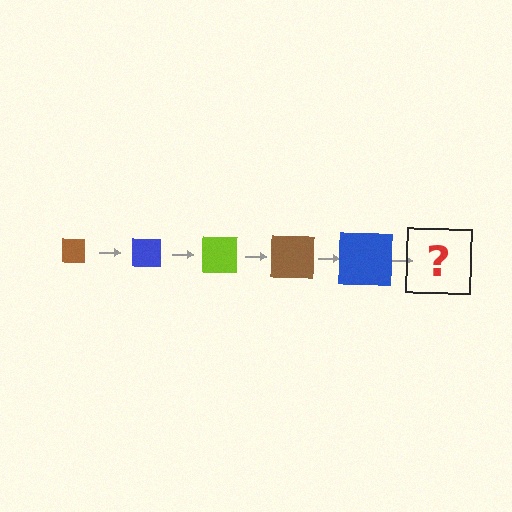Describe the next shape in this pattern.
It should be a lime square, larger than the previous one.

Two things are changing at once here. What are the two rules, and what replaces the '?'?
The two rules are that the square grows larger each step and the color cycles through brown, blue, and lime. The '?' should be a lime square, larger than the previous one.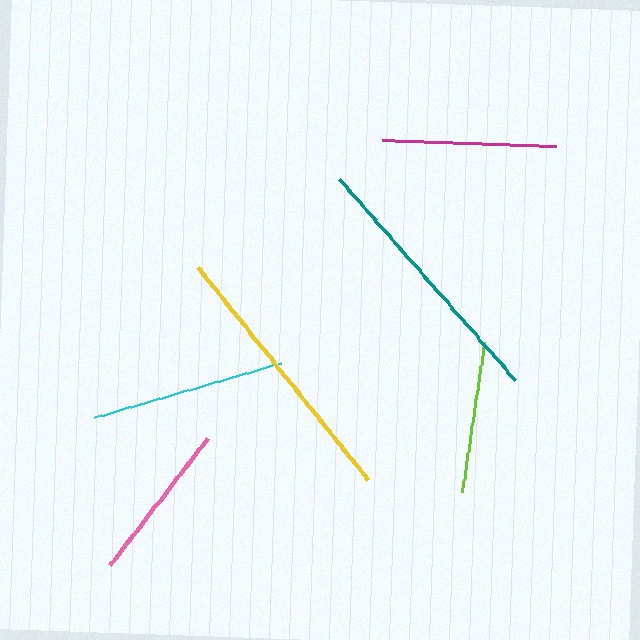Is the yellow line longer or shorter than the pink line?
The yellow line is longer than the pink line.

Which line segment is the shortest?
The lime line is the shortest at approximately 151 pixels.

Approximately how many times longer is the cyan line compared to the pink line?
The cyan line is approximately 1.2 times the length of the pink line.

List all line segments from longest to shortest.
From longest to shortest: yellow, teal, cyan, magenta, pink, lime.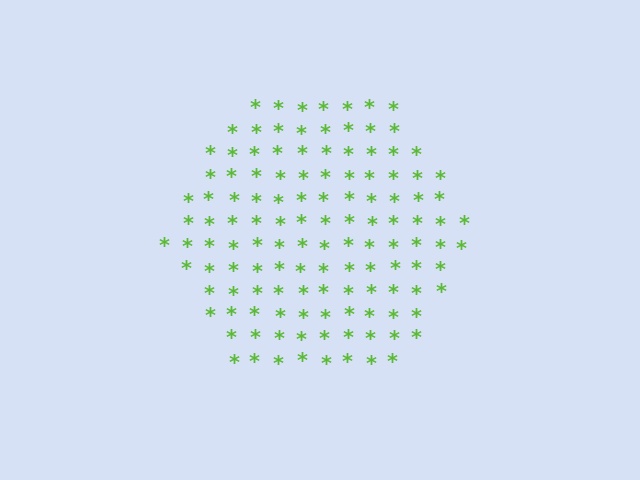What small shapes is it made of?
It is made of small asterisks.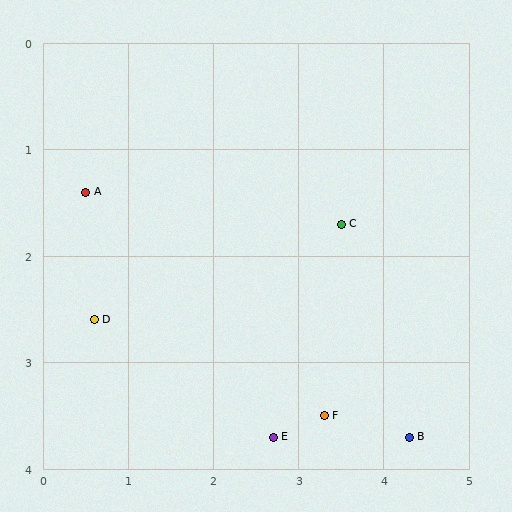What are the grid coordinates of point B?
Point B is at approximately (4.3, 3.7).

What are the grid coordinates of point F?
Point F is at approximately (3.3, 3.5).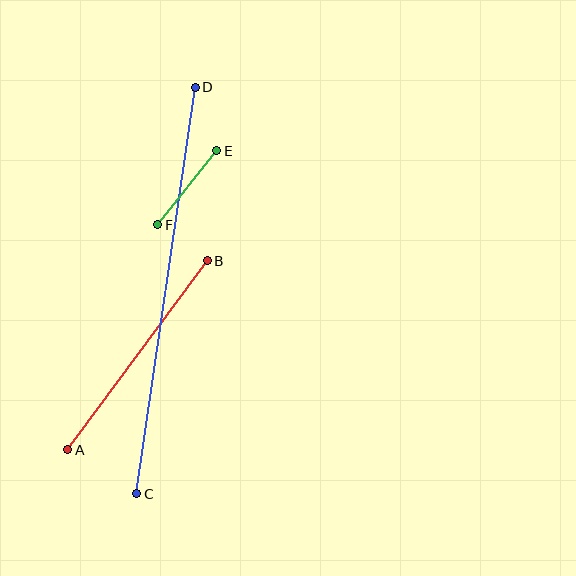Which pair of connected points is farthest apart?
Points C and D are farthest apart.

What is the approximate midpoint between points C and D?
The midpoint is at approximately (166, 290) pixels.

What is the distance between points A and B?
The distance is approximately 235 pixels.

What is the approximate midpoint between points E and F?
The midpoint is at approximately (187, 188) pixels.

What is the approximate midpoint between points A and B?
The midpoint is at approximately (137, 355) pixels.